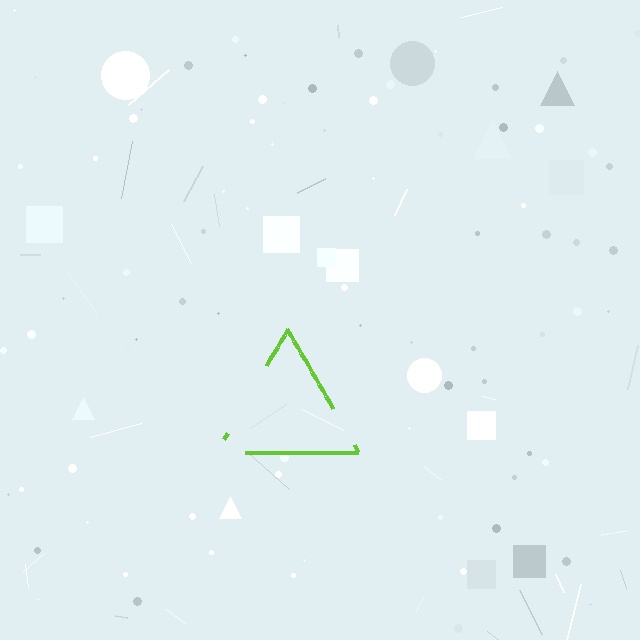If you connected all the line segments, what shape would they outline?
They would outline a triangle.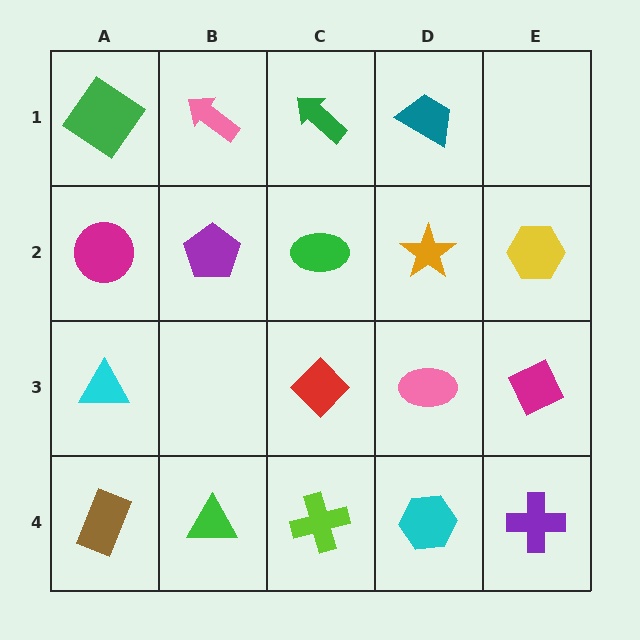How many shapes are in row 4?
5 shapes.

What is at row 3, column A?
A cyan triangle.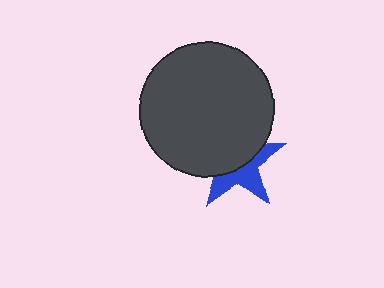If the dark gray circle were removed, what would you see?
You would see the complete blue star.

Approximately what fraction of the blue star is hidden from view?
Roughly 56% of the blue star is hidden behind the dark gray circle.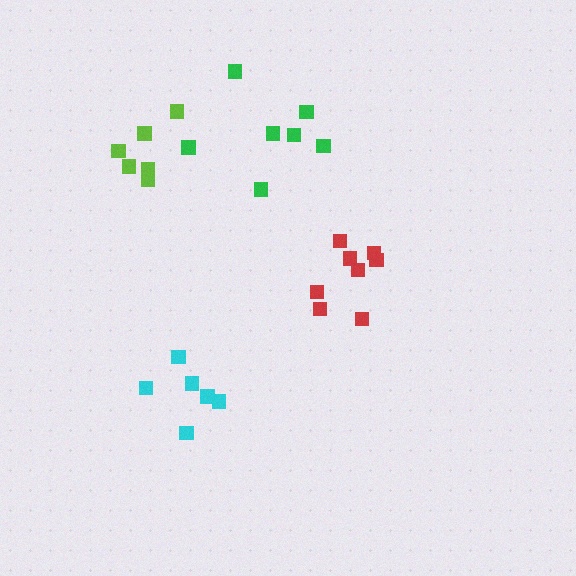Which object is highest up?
The green cluster is topmost.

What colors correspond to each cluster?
The clusters are colored: green, cyan, lime, red.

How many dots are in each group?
Group 1: 7 dots, Group 2: 6 dots, Group 3: 6 dots, Group 4: 8 dots (27 total).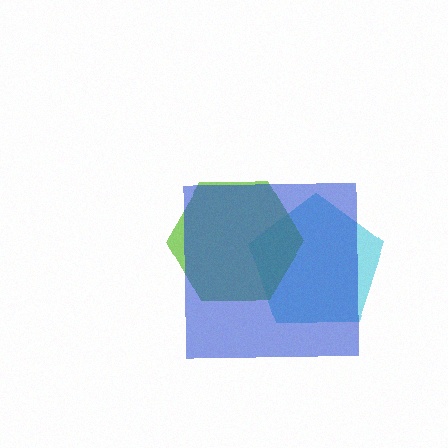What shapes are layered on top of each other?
The layered shapes are: a cyan pentagon, a lime hexagon, a blue square.